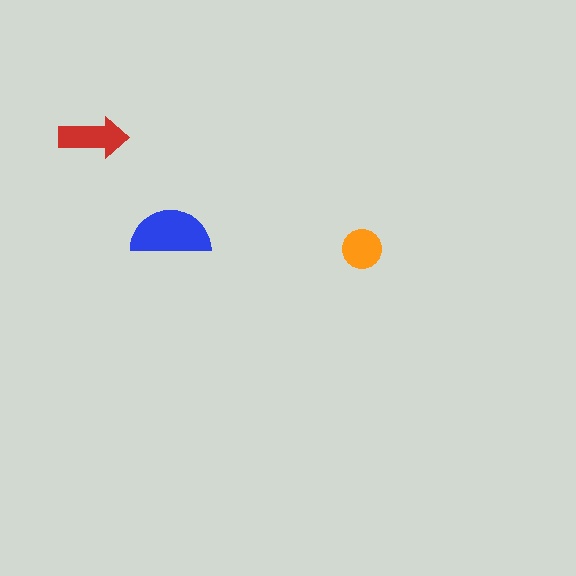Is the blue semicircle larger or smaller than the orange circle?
Larger.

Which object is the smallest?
The orange circle.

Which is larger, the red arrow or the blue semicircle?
The blue semicircle.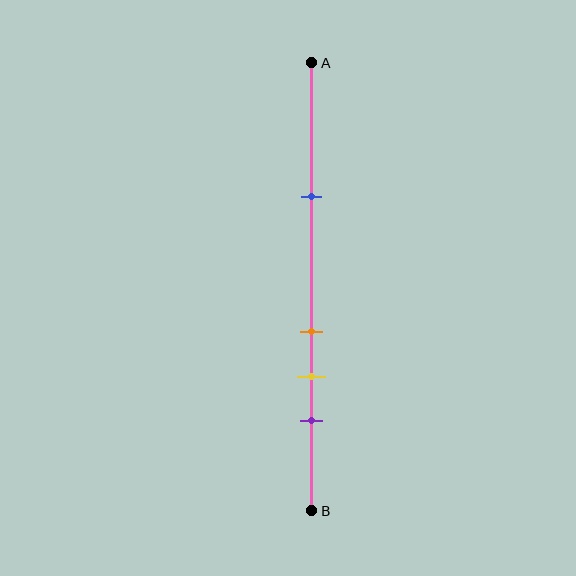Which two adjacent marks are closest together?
The orange and yellow marks are the closest adjacent pair.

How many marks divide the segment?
There are 4 marks dividing the segment.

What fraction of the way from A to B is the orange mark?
The orange mark is approximately 60% (0.6) of the way from A to B.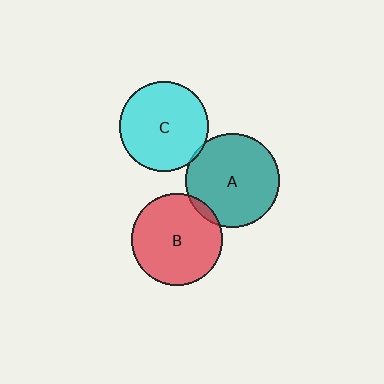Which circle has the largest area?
Circle A (teal).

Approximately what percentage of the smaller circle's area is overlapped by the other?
Approximately 5%.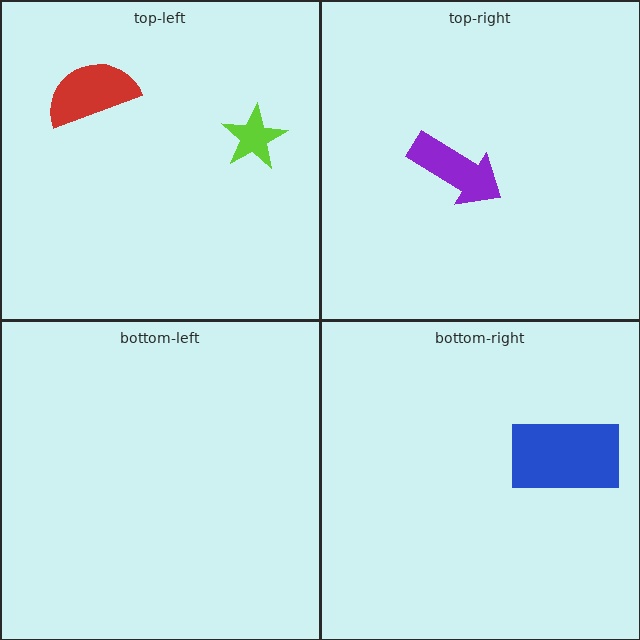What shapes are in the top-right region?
The purple arrow.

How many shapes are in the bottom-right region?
1.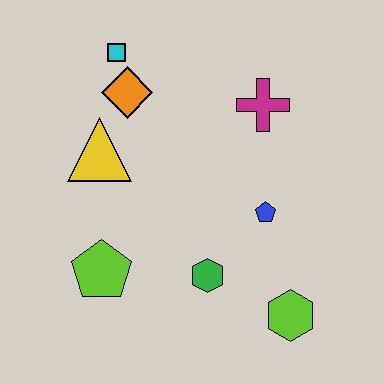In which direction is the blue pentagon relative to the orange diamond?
The blue pentagon is to the right of the orange diamond.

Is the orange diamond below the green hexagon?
No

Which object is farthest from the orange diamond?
The lime hexagon is farthest from the orange diamond.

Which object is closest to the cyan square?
The orange diamond is closest to the cyan square.